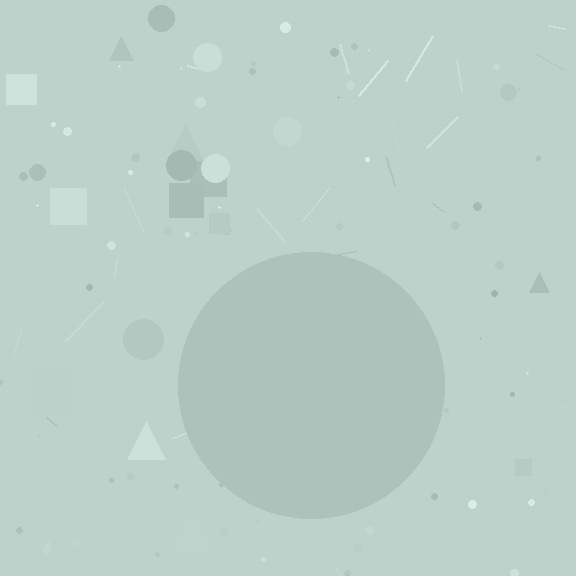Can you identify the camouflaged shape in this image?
The camouflaged shape is a circle.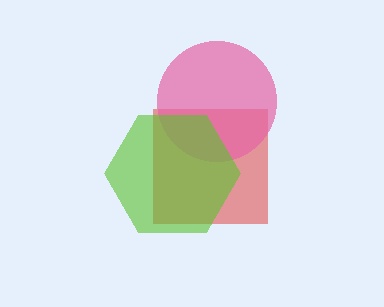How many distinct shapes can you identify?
There are 3 distinct shapes: a red square, a pink circle, a lime hexagon.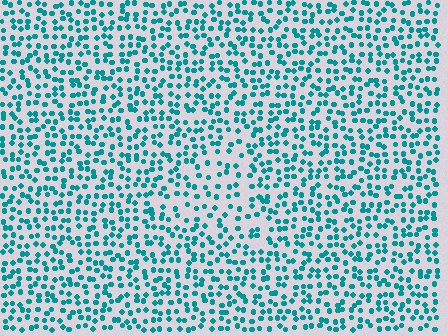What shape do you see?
I see a triangle.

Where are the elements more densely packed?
The elements are more densely packed outside the triangle boundary.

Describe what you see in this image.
The image contains small teal elements arranged at two different densities. A triangle-shaped region is visible where the elements are less densely packed than the surrounding area.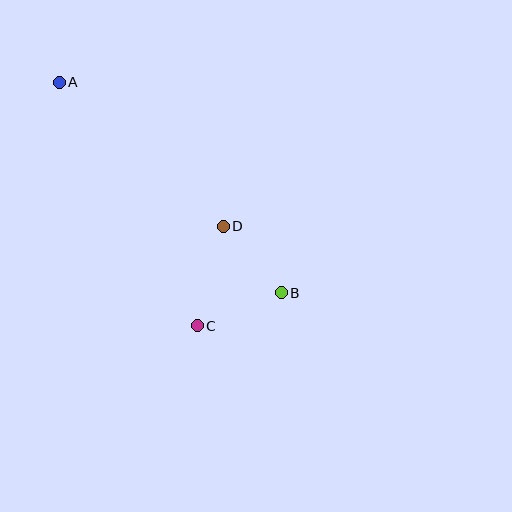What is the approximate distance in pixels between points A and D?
The distance between A and D is approximately 218 pixels.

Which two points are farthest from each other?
Points A and B are farthest from each other.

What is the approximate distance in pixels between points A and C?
The distance between A and C is approximately 280 pixels.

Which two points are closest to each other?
Points B and D are closest to each other.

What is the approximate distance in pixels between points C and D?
The distance between C and D is approximately 103 pixels.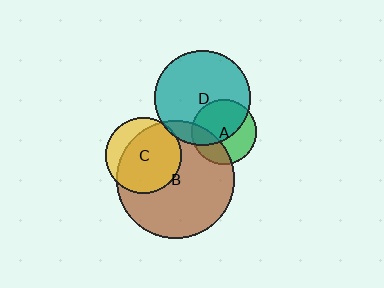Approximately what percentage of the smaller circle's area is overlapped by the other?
Approximately 5%.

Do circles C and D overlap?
Yes.